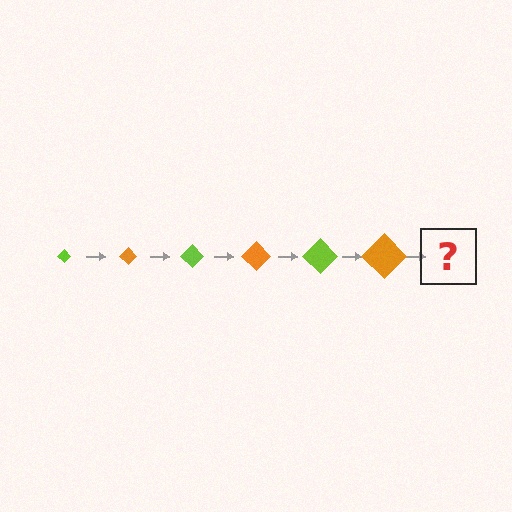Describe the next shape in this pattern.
It should be a lime diamond, larger than the previous one.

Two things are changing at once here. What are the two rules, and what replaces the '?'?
The two rules are that the diamond grows larger each step and the color cycles through lime and orange. The '?' should be a lime diamond, larger than the previous one.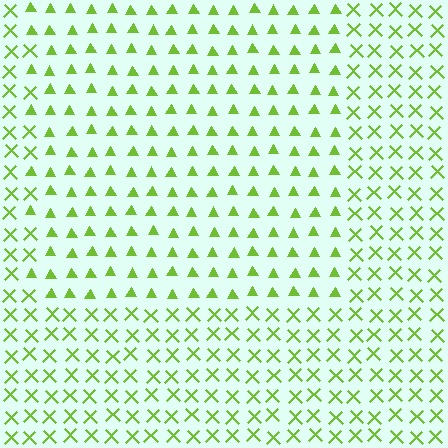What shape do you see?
I see a rectangle.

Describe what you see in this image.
The image is filled with small lime elements arranged in a uniform grid. A rectangle-shaped region contains triangles, while the surrounding area contains X marks. The boundary is defined purely by the change in element shape.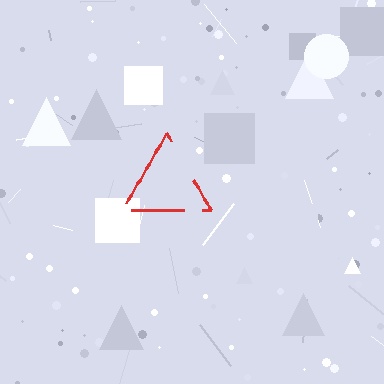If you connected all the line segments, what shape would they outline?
They would outline a triangle.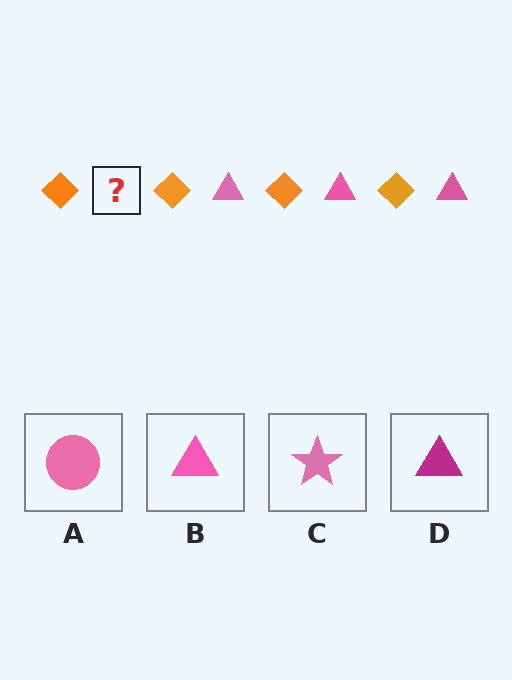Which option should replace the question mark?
Option B.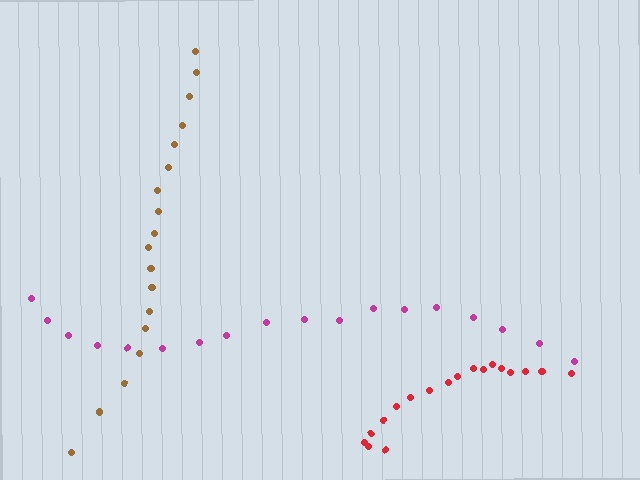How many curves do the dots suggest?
There are 3 distinct paths.